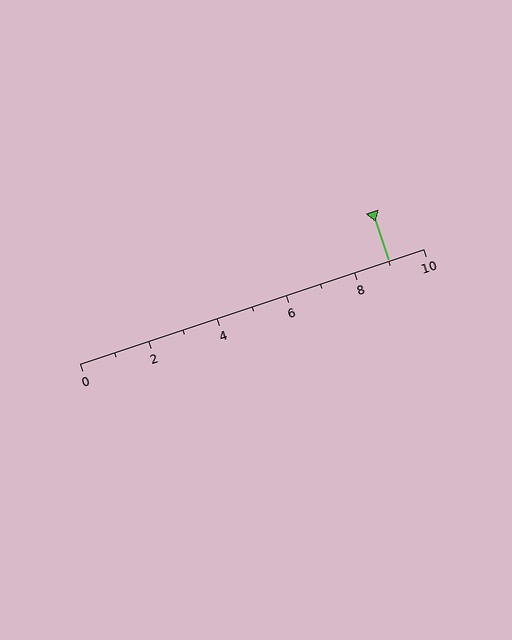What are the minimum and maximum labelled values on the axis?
The axis runs from 0 to 10.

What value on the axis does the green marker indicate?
The marker indicates approximately 9.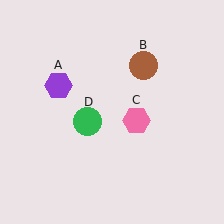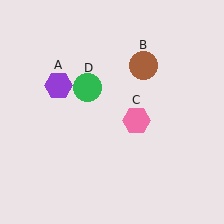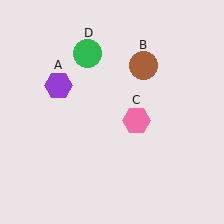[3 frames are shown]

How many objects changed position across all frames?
1 object changed position: green circle (object D).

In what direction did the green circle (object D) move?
The green circle (object D) moved up.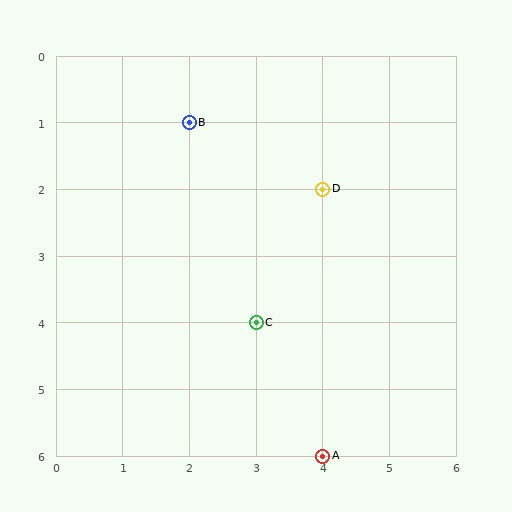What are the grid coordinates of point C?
Point C is at grid coordinates (3, 4).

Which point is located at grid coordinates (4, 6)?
Point A is at (4, 6).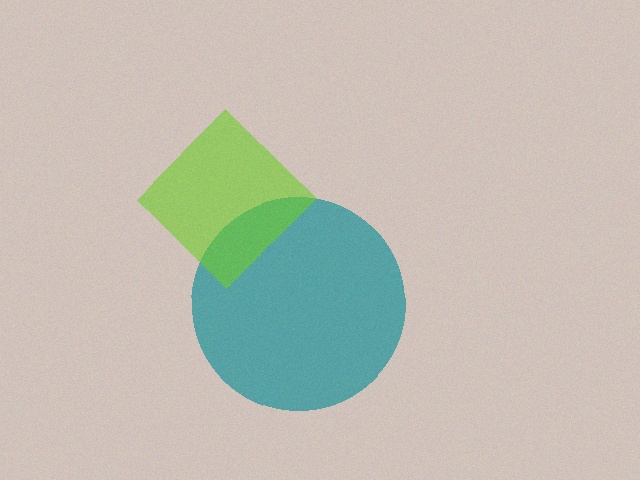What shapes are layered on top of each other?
The layered shapes are: a teal circle, a lime diamond.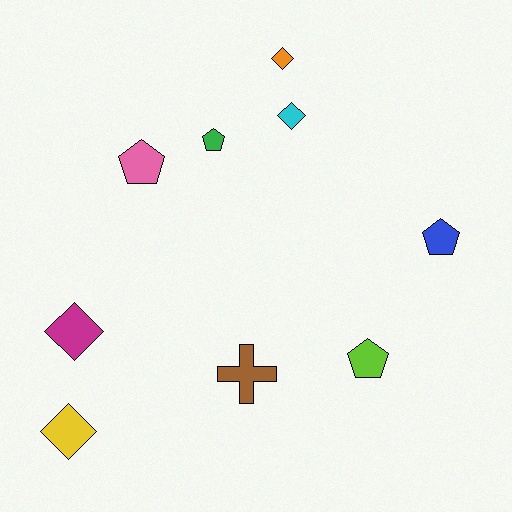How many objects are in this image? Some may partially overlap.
There are 9 objects.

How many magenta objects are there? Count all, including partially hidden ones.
There is 1 magenta object.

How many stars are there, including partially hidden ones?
There are no stars.